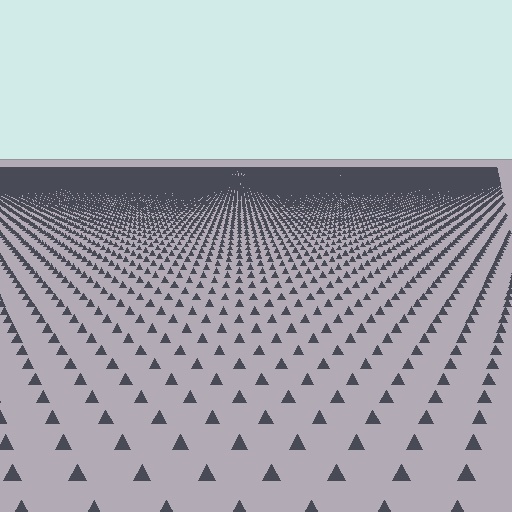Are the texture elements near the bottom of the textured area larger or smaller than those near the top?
Larger. Near the bottom, elements are closer to the viewer and appear at a bigger on-screen size.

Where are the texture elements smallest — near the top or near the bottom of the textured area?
Near the top.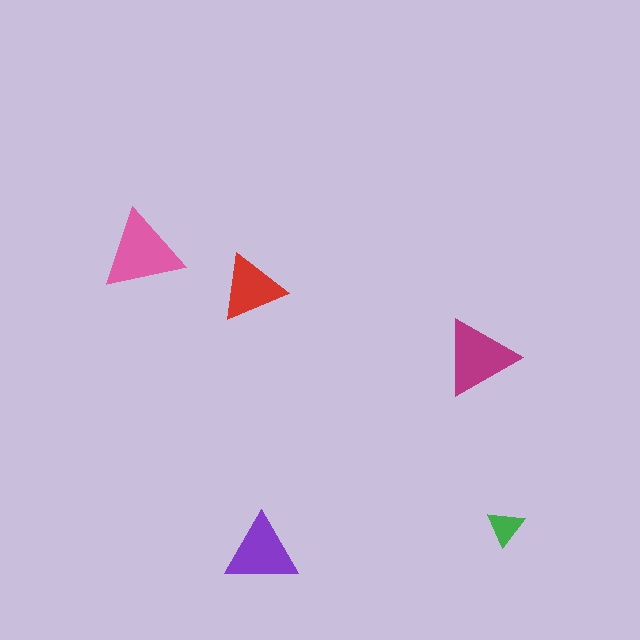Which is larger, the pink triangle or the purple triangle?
The pink one.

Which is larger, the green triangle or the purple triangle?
The purple one.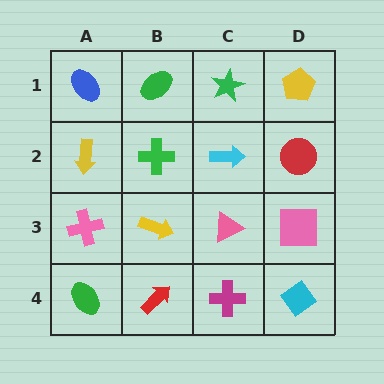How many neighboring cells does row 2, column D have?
3.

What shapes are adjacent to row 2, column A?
A blue ellipse (row 1, column A), a pink cross (row 3, column A), a green cross (row 2, column B).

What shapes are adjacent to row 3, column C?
A cyan arrow (row 2, column C), a magenta cross (row 4, column C), a yellow arrow (row 3, column B), a pink square (row 3, column D).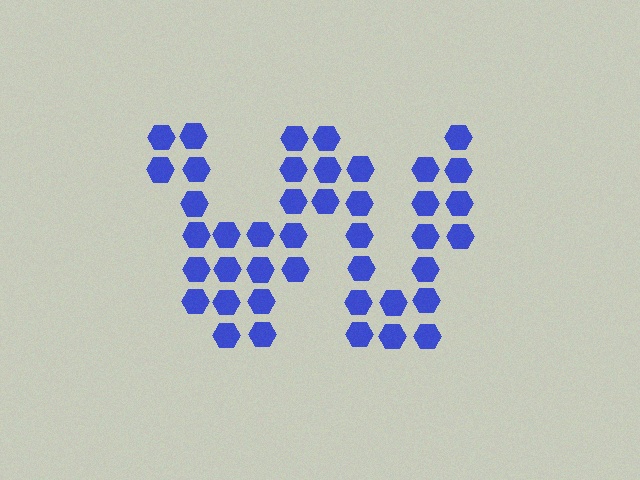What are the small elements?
The small elements are hexagons.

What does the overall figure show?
The overall figure shows the letter W.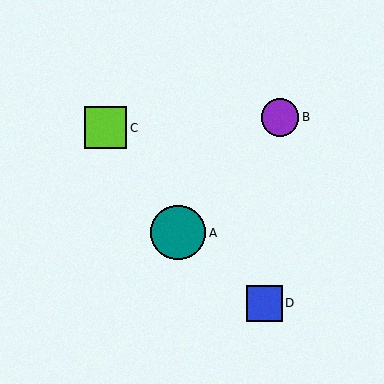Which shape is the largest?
The teal circle (labeled A) is the largest.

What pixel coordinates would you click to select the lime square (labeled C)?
Click at (106, 128) to select the lime square C.